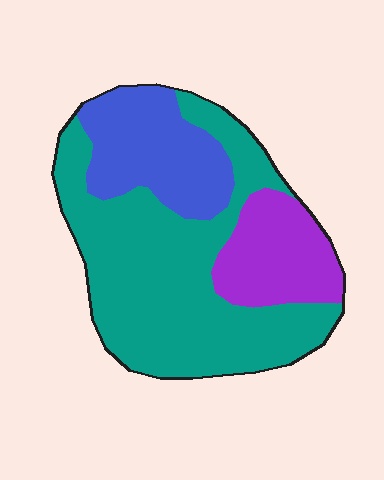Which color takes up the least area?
Purple, at roughly 20%.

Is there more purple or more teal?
Teal.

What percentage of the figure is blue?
Blue covers 23% of the figure.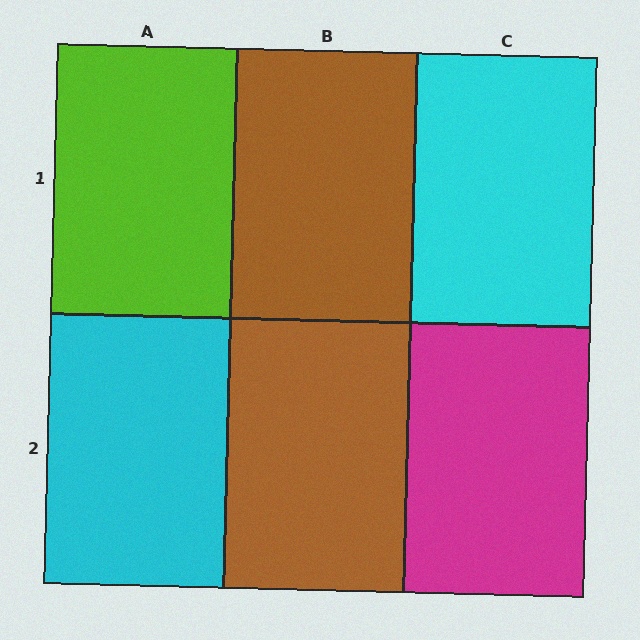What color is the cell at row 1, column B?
Brown.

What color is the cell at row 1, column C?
Cyan.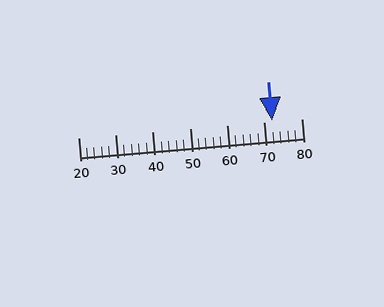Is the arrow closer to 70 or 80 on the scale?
The arrow is closer to 70.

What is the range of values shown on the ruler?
The ruler shows values from 20 to 80.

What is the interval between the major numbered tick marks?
The major tick marks are spaced 10 units apart.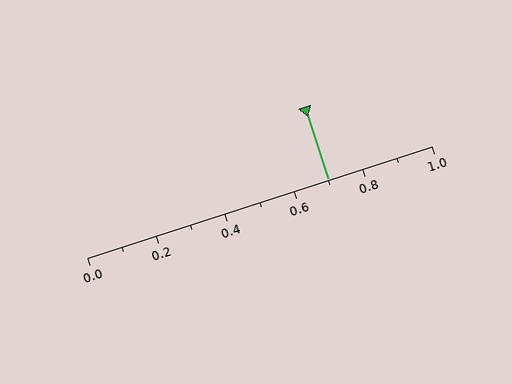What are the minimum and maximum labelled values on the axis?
The axis runs from 0.0 to 1.0.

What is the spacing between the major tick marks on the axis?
The major ticks are spaced 0.2 apart.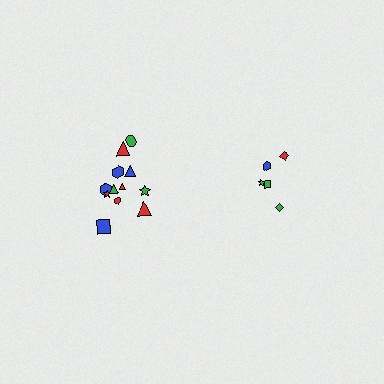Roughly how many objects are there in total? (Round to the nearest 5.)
Roughly 15 objects in total.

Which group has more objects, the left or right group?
The left group.